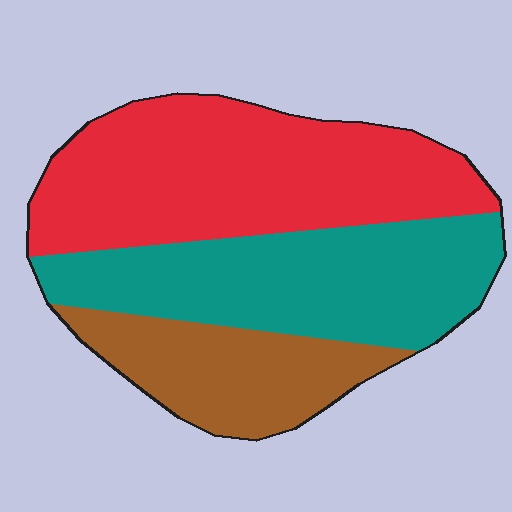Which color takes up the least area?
Brown, at roughly 20%.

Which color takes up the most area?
Red, at roughly 45%.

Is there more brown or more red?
Red.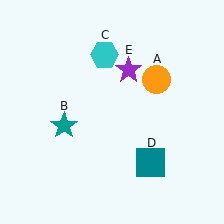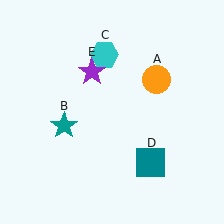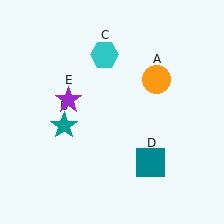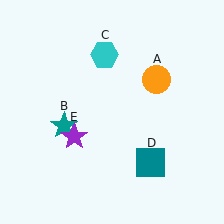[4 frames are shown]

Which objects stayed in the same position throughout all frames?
Orange circle (object A) and teal star (object B) and cyan hexagon (object C) and teal square (object D) remained stationary.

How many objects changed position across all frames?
1 object changed position: purple star (object E).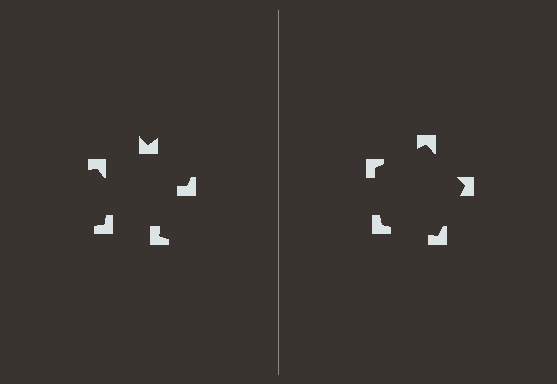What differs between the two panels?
The notched squares are positioned identically on both sides; only the wedge orientations differ. On the right they align to a pentagon; on the left they are misaligned.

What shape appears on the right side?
An illusory pentagon.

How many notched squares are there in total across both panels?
10 — 5 on each side.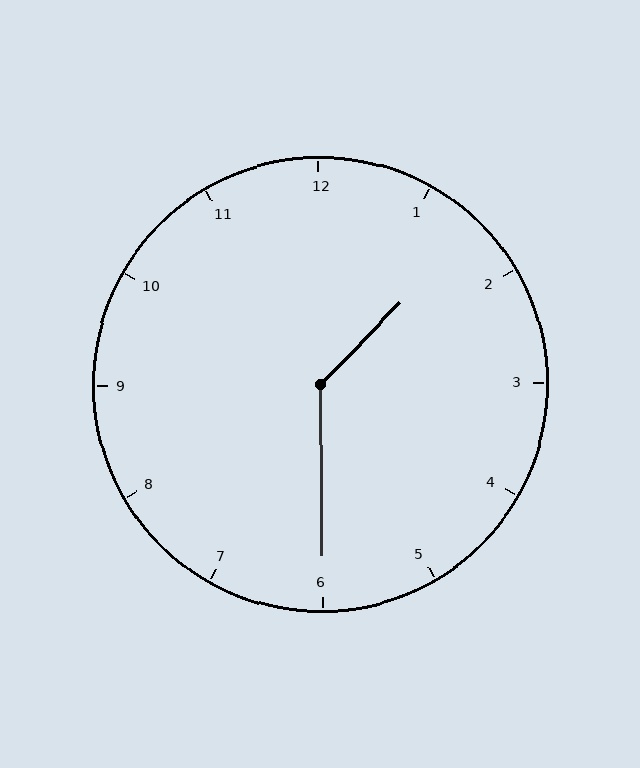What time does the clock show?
1:30.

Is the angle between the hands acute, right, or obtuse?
It is obtuse.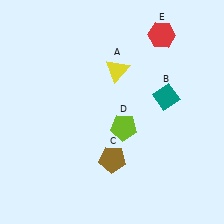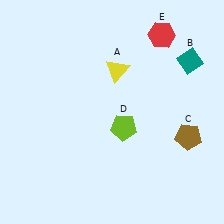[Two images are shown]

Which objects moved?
The objects that moved are: the teal diamond (B), the brown pentagon (C).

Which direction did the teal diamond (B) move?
The teal diamond (B) moved up.